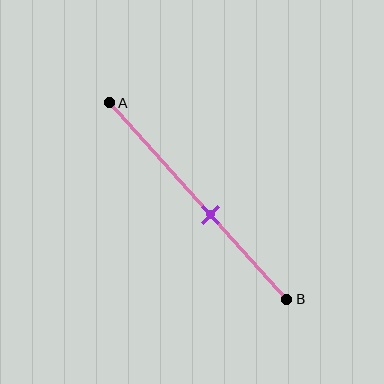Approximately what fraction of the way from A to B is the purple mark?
The purple mark is approximately 55% of the way from A to B.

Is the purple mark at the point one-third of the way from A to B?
No, the mark is at about 55% from A, not at the 33% one-third point.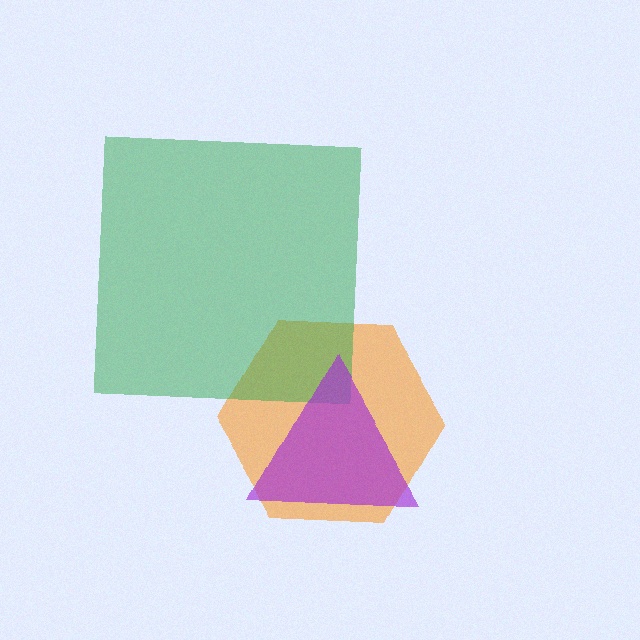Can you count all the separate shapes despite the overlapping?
Yes, there are 3 separate shapes.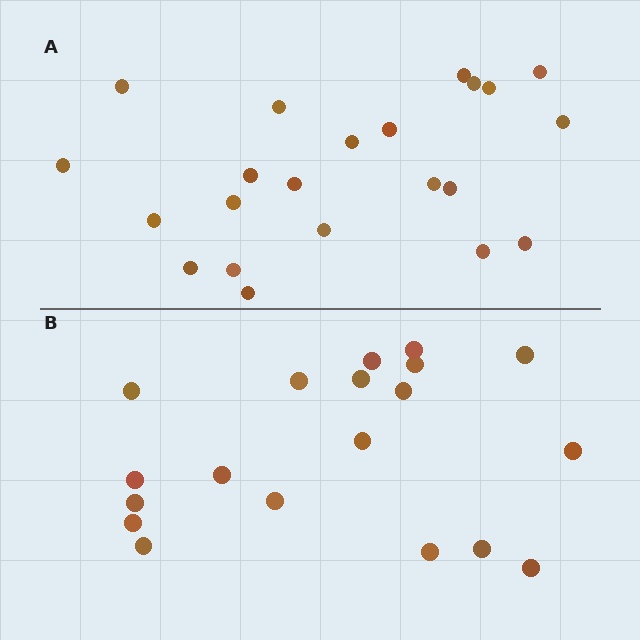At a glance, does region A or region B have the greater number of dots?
Region A (the top region) has more dots.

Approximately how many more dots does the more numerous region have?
Region A has just a few more — roughly 2 or 3 more dots than region B.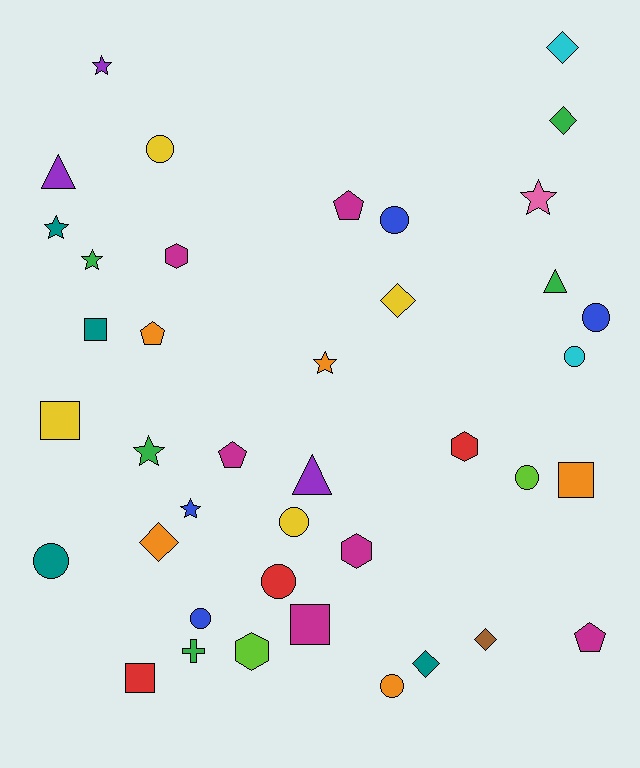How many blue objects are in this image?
There are 4 blue objects.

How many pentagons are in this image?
There are 4 pentagons.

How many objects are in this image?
There are 40 objects.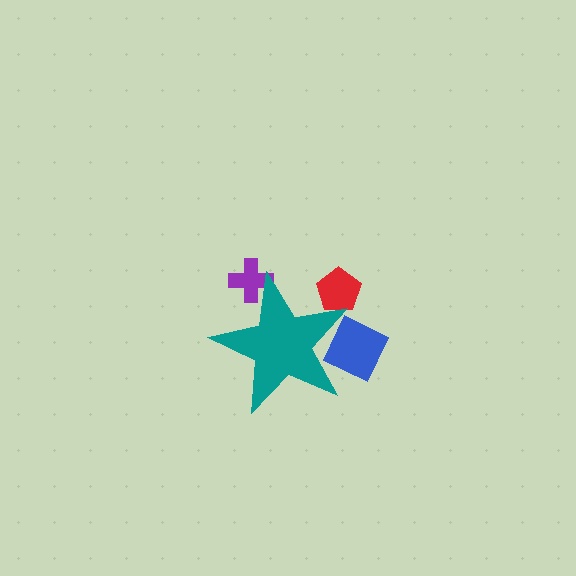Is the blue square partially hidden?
Yes, the blue square is partially hidden behind the teal star.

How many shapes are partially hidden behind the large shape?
3 shapes are partially hidden.